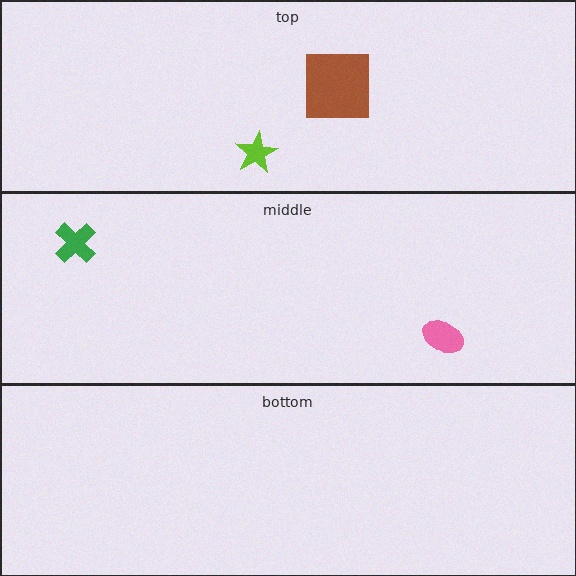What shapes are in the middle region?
The green cross, the pink ellipse.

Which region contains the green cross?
The middle region.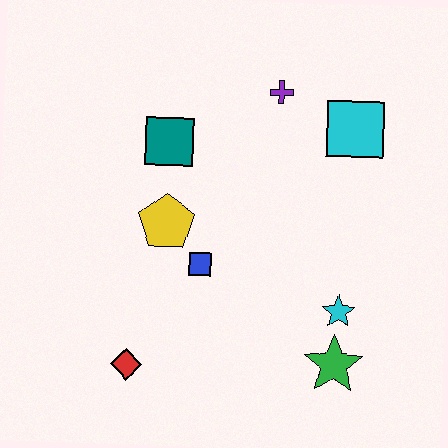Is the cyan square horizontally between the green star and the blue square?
No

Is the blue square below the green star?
No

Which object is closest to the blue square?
The yellow pentagon is closest to the blue square.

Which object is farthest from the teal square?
The green star is farthest from the teal square.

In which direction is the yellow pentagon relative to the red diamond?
The yellow pentagon is above the red diamond.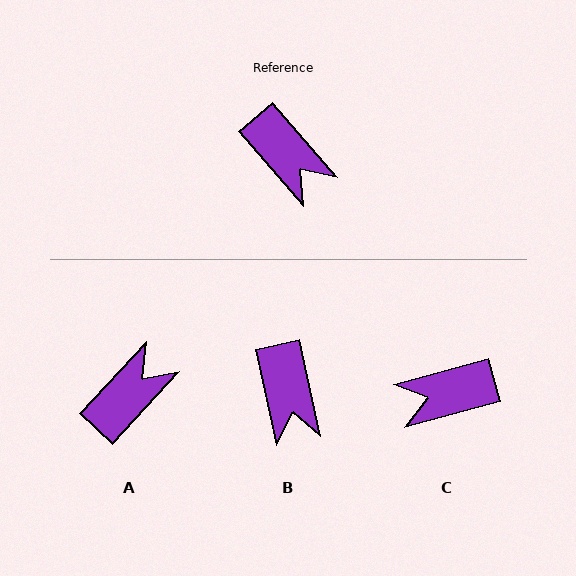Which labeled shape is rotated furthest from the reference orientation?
C, about 116 degrees away.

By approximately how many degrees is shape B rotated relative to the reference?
Approximately 29 degrees clockwise.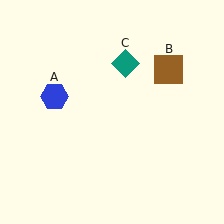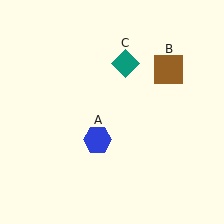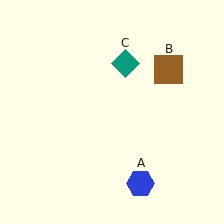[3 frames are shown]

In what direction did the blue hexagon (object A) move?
The blue hexagon (object A) moved down and to the right.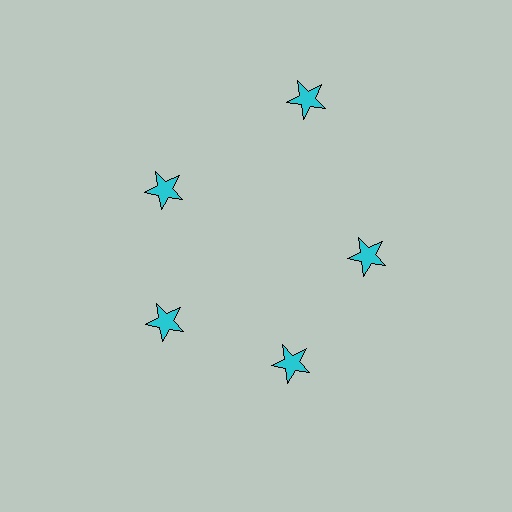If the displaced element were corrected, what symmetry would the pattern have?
It would have 5-fold rotational symmetry — the pattern would map onto itself every 72 degrees.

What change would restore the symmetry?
The symmetry would be restored by moving it inward, back onto the ring so that all 5 stars sit at equal angles and equal distance from the center.